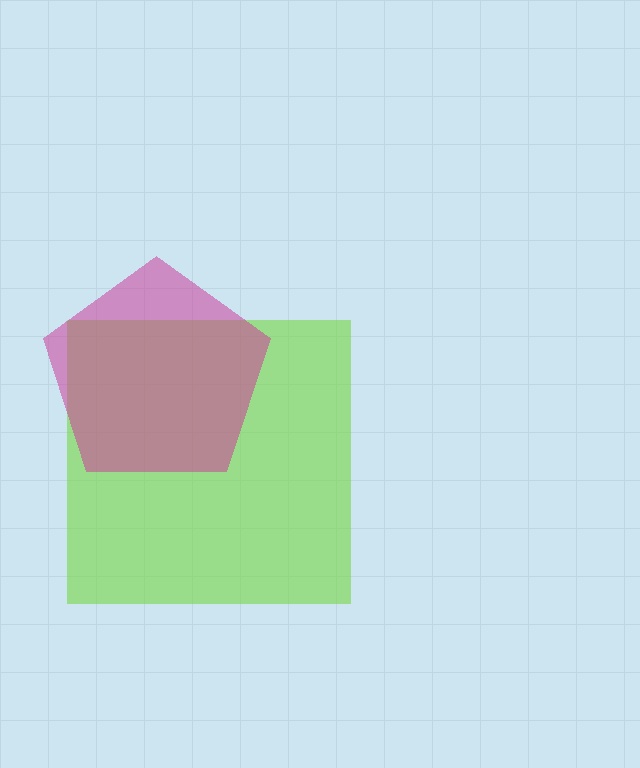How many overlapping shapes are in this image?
There are 2 overlapping shapes in the image.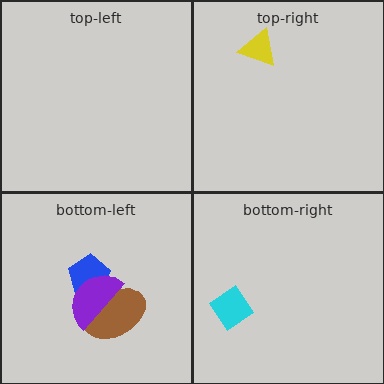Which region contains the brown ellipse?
The bottom-left region.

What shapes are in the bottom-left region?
The brown ellipse, the blue pentagon, the purple semicircle.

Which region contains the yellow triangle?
The top-right region.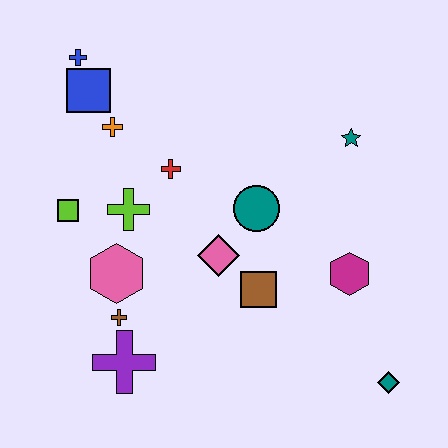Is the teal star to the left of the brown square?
No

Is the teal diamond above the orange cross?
No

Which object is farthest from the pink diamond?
The blue cross is farthest from the pink diamond.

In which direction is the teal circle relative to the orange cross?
The teal circle is to the right of the orange cross.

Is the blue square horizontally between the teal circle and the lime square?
Yes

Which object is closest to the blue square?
The blue cross is closest to the blue square.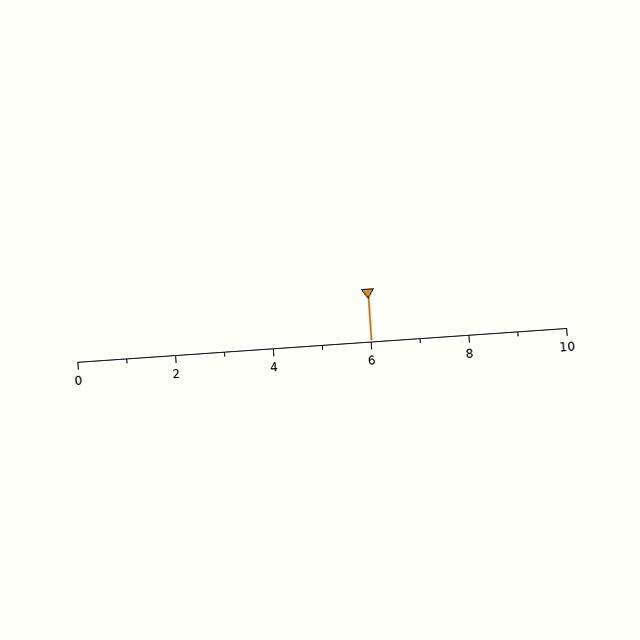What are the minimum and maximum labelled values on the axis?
The axis runs from 0 to 10.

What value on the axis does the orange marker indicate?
The marker indicates approximately 6.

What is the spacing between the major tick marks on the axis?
The major ticks are spaced 2 apart.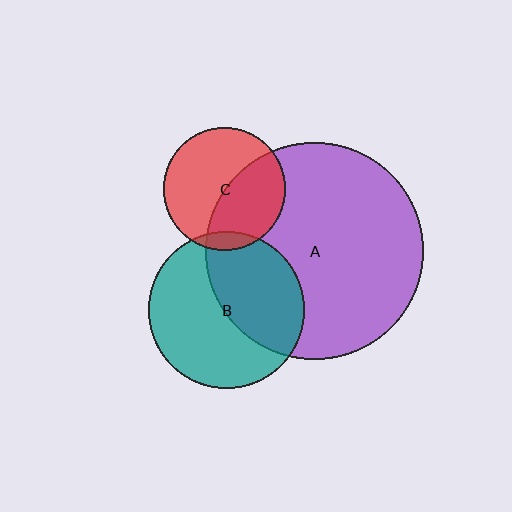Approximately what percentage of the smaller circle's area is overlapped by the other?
Approximately 10%.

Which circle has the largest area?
Circle A (purple).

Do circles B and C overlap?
Yes.